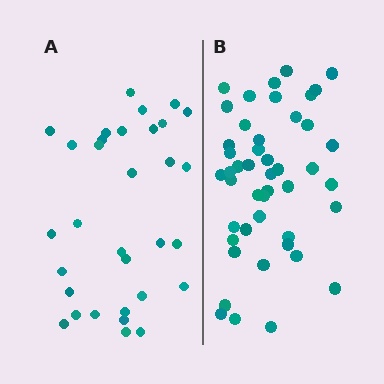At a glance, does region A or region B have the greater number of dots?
Region B (the right region) has more dots.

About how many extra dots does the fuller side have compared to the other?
Region B has approximately 15 more dots than region A.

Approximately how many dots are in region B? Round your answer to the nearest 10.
About 50 dots. (The exact count is 46, which rounds to 50.)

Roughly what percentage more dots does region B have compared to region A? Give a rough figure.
About 45% more.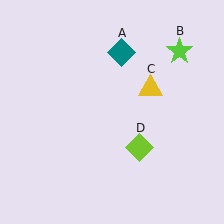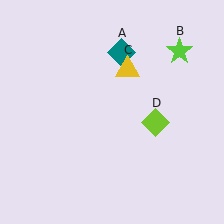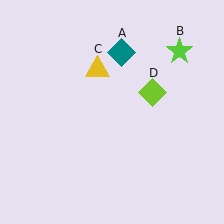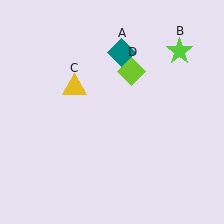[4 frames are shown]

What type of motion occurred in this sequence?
The yellow triangle (object C), lime diamond (object D) rotated counterclockwise around the center of the scene.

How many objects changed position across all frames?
2 objects changed position: yellow triangle (object C), lime diamond (object D).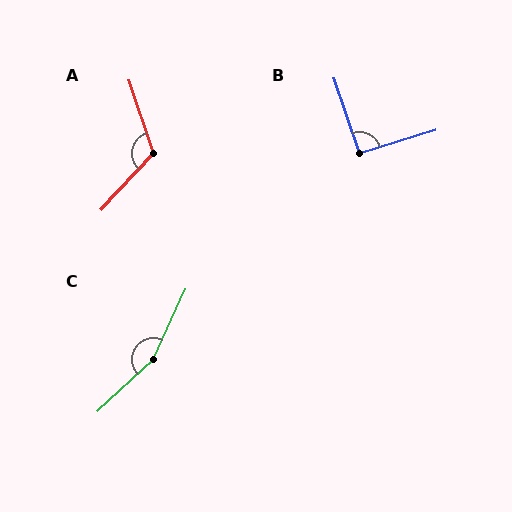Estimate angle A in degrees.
Approximately 119 degrees.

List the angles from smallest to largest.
B (92°), A (119°), C (158°).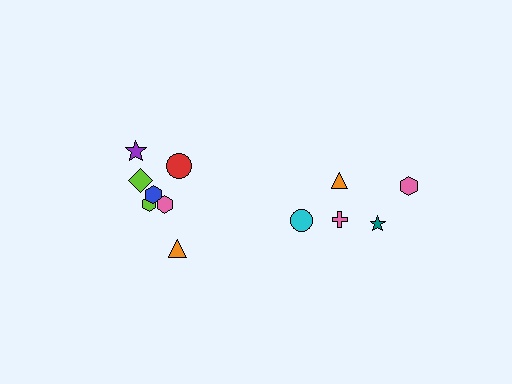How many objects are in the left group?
There are 7 objects.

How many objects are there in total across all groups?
There are 12 objects.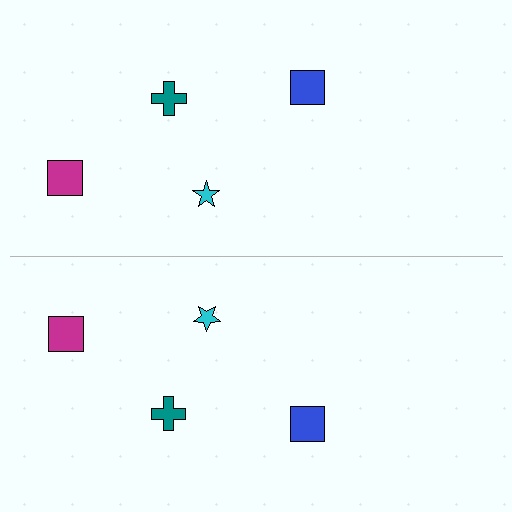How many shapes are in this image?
There are 8 shapes in this image.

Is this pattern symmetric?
Yes, this pattern has bilateral (reflection) symmetry.